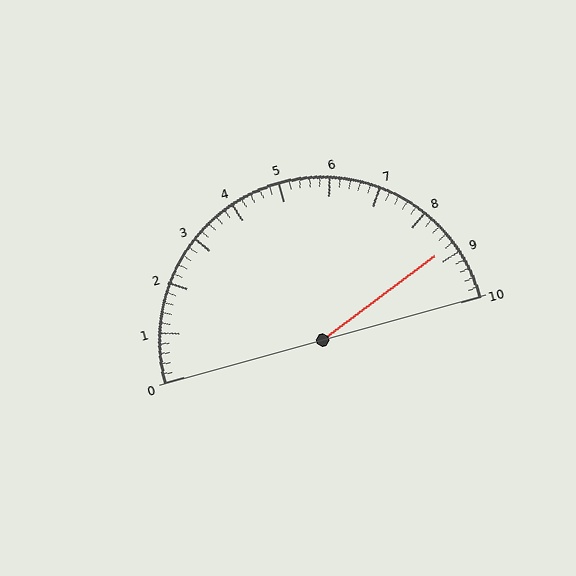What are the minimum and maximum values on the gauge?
The gauge ranges from 0 to 10.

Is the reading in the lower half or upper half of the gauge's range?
The reading is in the upper half of the range (0 to 10).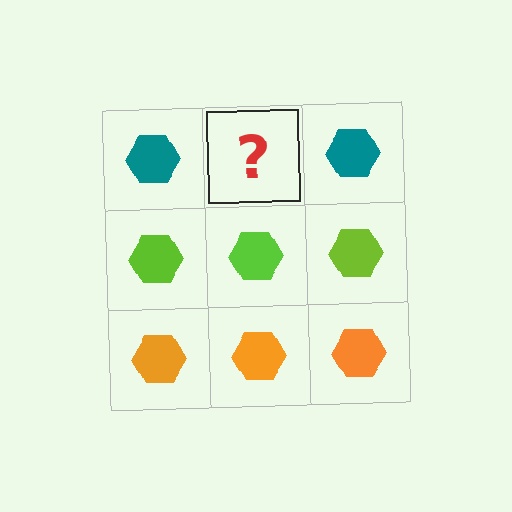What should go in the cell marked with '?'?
The missing cell should contain a teal hexagon.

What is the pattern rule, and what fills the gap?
The rule is that each row has a consistent color. The gap should be filled with a teal hexagon.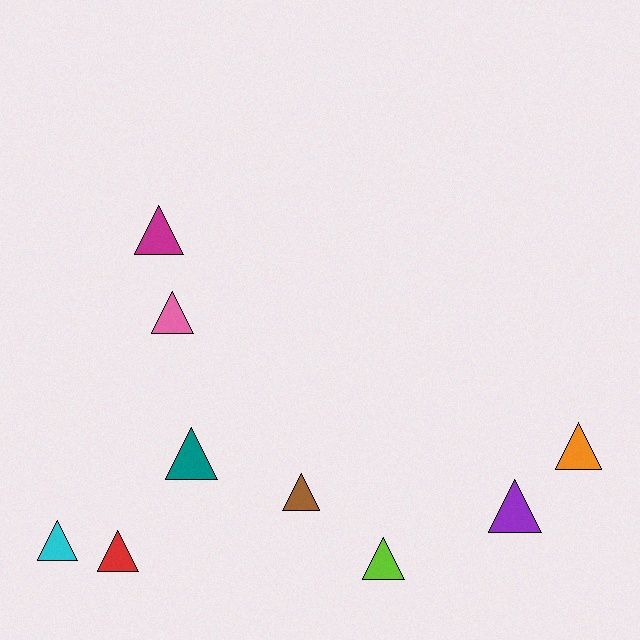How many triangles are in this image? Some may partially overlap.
There are 9 triangles.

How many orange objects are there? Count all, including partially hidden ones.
There is 1 orange object.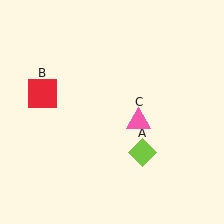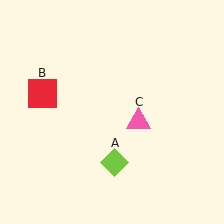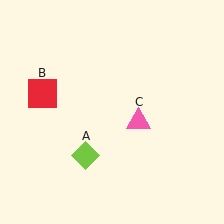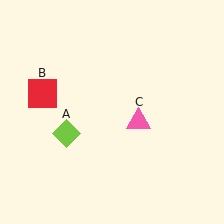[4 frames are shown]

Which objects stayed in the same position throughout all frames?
Red square (object B) and pink triangle (object C) remained stationary.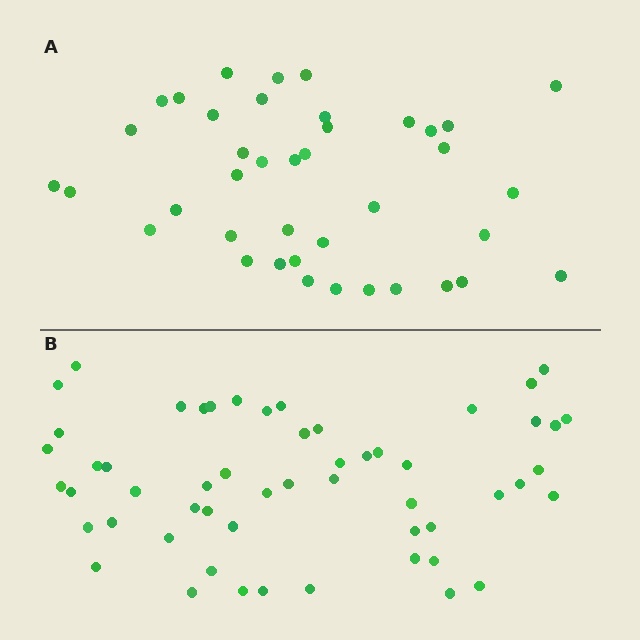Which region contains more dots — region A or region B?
Region B (the bottom region) has more dots.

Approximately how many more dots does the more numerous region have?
Region B has approximately 15 more dots than region A.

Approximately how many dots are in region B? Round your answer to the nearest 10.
About 60 dots. (The exact count is 55, which rounds to 60.)